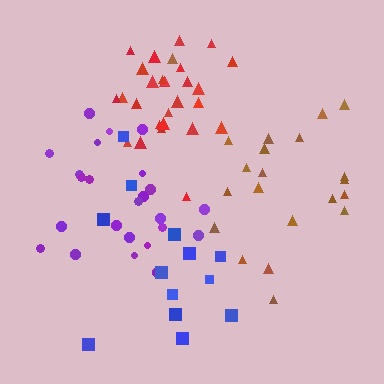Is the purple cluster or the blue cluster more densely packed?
Purple.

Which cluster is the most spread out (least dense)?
Blue.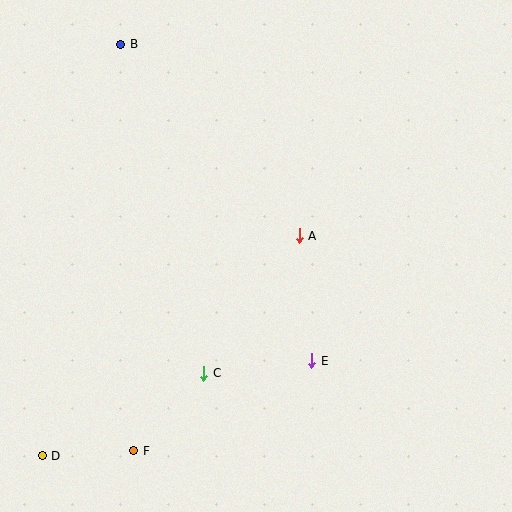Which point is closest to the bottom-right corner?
Point E is closest to the bottom-right corner.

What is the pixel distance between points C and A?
The distance between C and A is 167 pixels.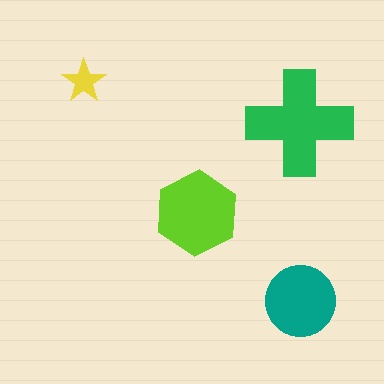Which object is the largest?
The green cross.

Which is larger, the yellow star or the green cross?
The green cross.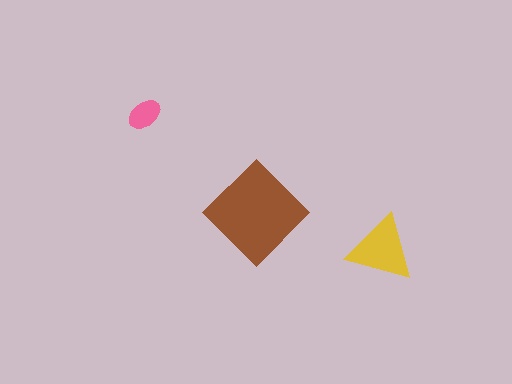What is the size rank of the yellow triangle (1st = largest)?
2nd.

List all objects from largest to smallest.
The brown diamond, the yellow triangle, the pink ellipse.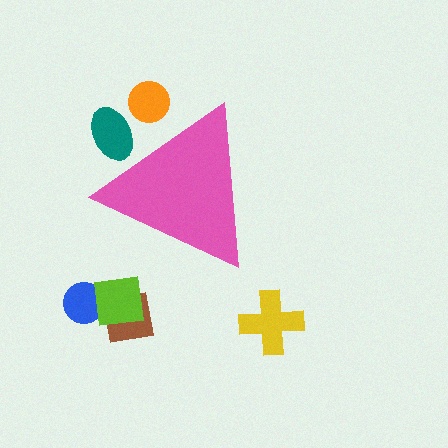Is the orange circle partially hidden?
Yes, the orange circle is partially hidden behind the pink triangle.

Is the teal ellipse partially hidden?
Yes, the teal ellipse is partially hidden behind the pink triangle.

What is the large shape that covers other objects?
A pink triangle.